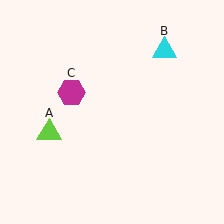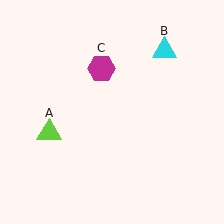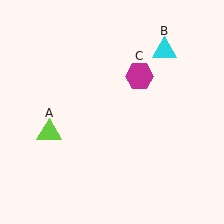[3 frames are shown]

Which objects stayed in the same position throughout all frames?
Lime triangle (object A) and cyan triangle (object B) remained stationary.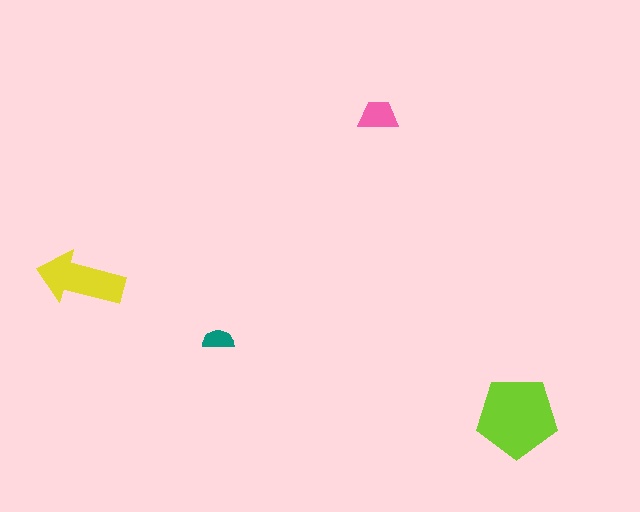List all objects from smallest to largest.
The teal semicircle, the pink trapezoid, the yellow arrow, the lime pentagon.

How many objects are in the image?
There are 4 objects in the image.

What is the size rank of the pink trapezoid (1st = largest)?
3rd.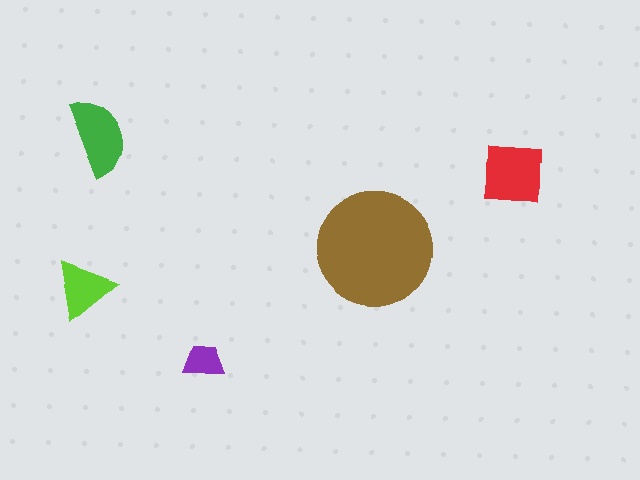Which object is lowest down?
The purple trapezoid is bottommost.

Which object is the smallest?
The purple trapezoid.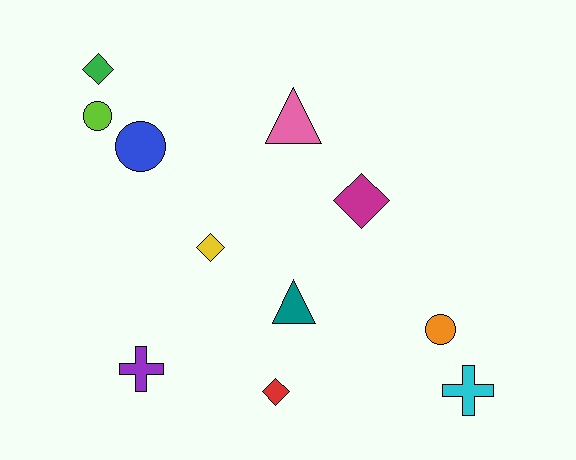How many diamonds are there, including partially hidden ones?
There are 4 diamonds.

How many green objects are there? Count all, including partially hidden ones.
There is 1 green object.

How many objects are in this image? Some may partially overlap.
There are 11 objects.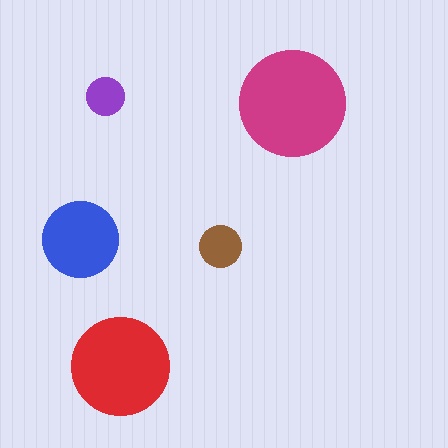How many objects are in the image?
There are 5 objects in the image.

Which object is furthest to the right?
The magenta circle is rightmost.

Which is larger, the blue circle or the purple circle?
The blue one.